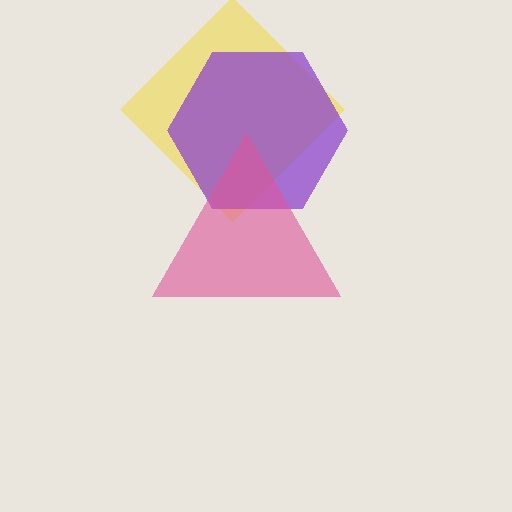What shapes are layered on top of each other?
The layered shapes are: a yellow diamond, a purple hexagon, a pink triangle.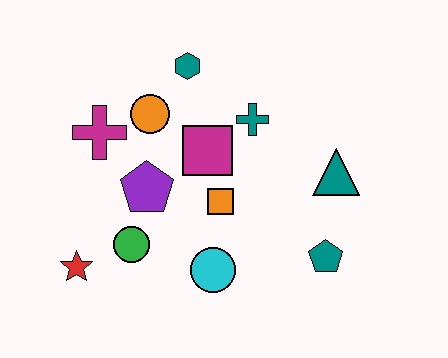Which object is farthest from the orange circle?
The teal pentagon is farthest from the orange circle.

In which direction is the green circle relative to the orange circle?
The green circle is below the orange circle.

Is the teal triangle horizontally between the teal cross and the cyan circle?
No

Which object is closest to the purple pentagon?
The green circle is closest to the purple pentagon.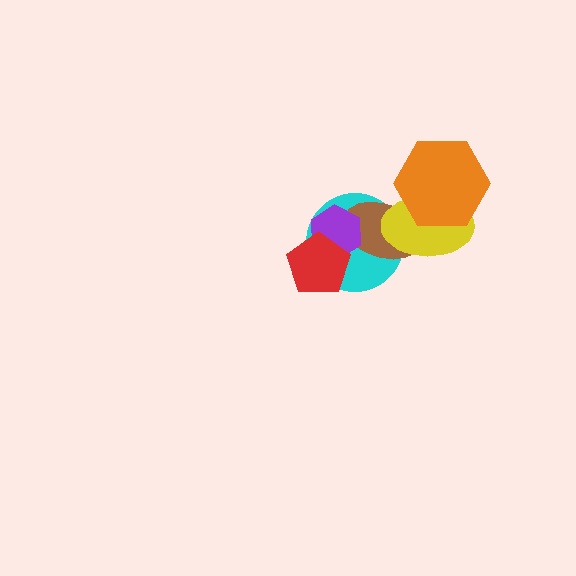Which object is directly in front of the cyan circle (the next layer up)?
The brown ellipse is directly in front of the cyan circle.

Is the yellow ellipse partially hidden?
Yes, it is partially covered by another shape.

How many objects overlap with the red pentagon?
2 objects overlap with the red pentagon.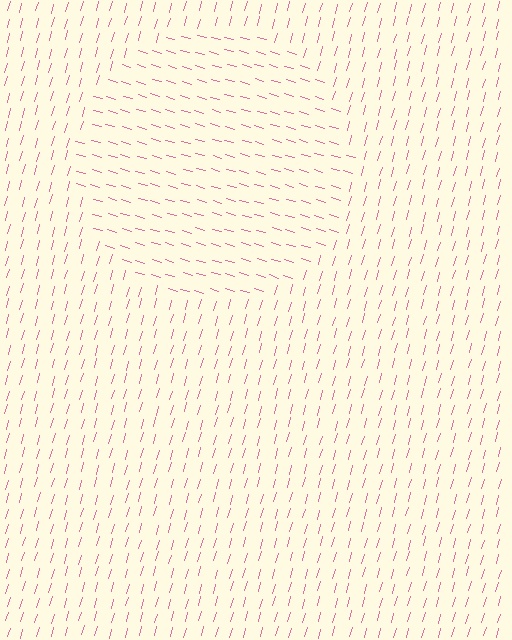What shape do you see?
I see a circle.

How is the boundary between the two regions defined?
The boundary is defined purely by a change in line orientation (approximately 89 degrees difference). All lines are the same color and thickness.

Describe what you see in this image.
The image is filled with small pink line segments. A circle region in the image has lines oriented differently from the surrounding lines, creating a visible texture boundary.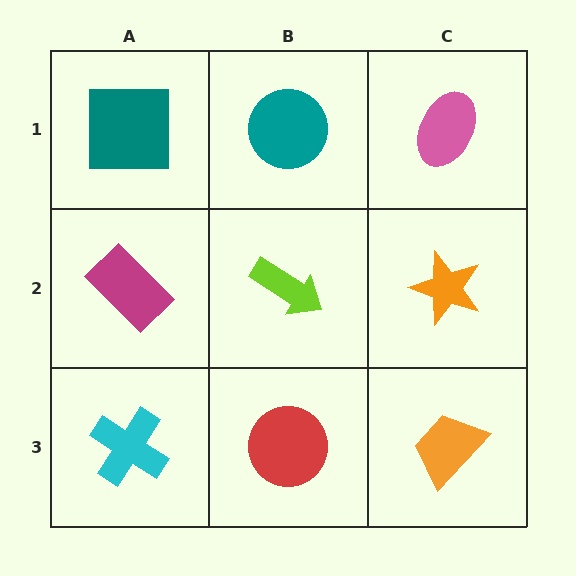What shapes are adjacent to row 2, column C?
A pink ellipse (row 1, column C), an orange trapezoid (row 3, column C), a lime arrow (row 2, column B).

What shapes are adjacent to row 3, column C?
An orange star (row 2, column C), a red circle (row 3, column B).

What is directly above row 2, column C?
A pink ellipse.